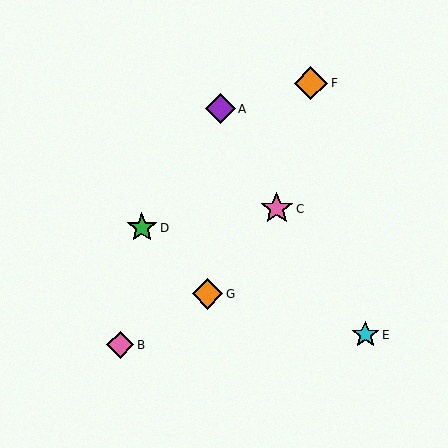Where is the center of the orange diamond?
The center of the orange diamond is at (311, 83).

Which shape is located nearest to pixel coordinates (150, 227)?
The green star (labeled D) at (142, 228) is nearest to that location.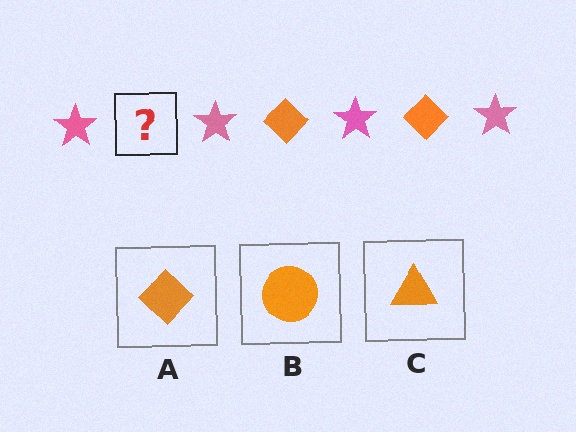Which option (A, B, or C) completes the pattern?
A.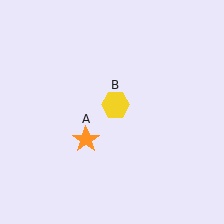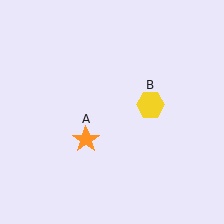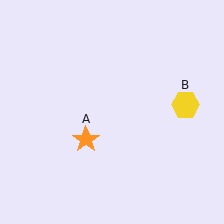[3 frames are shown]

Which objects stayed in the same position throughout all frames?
Orange star (object A) remained stationary.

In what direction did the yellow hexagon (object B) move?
The yellow hexagon (object B) moved right.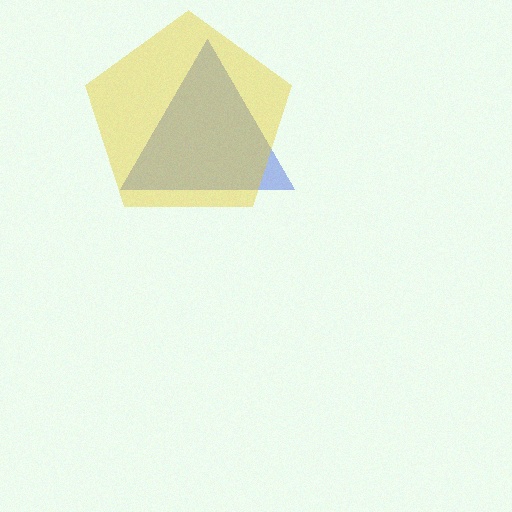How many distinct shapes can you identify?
There are 2 distinct shapes: a blue triangle, a yellow pentagon.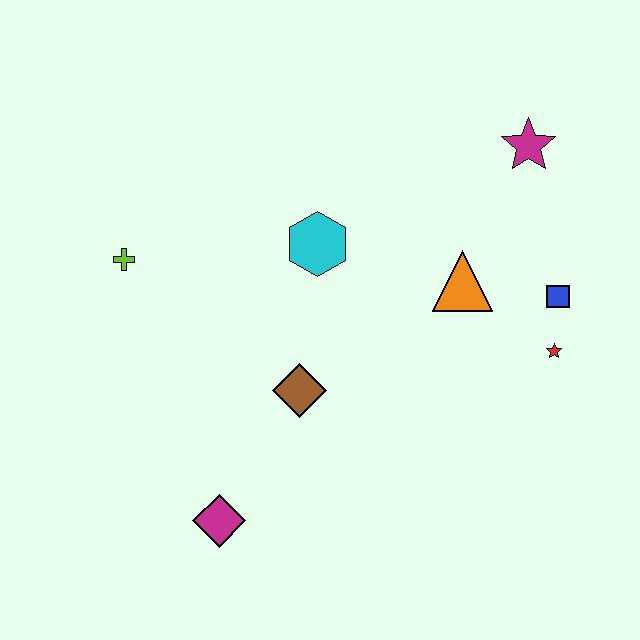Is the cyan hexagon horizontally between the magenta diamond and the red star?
Yes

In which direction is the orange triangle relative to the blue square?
The orange triangle is to the left of the blue square.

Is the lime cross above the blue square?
Yes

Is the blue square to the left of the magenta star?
No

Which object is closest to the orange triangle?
The blue square is closest to the orange triangle.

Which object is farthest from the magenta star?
The magenta diamond is farthest from the magenta star.